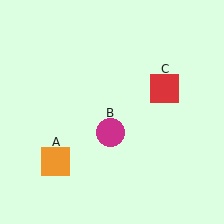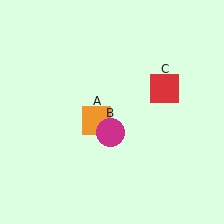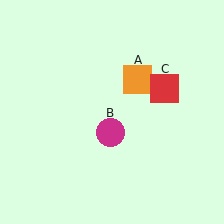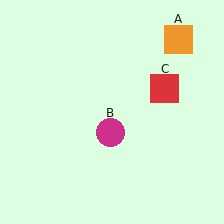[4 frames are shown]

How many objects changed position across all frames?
1 object changed position: orange square (object A).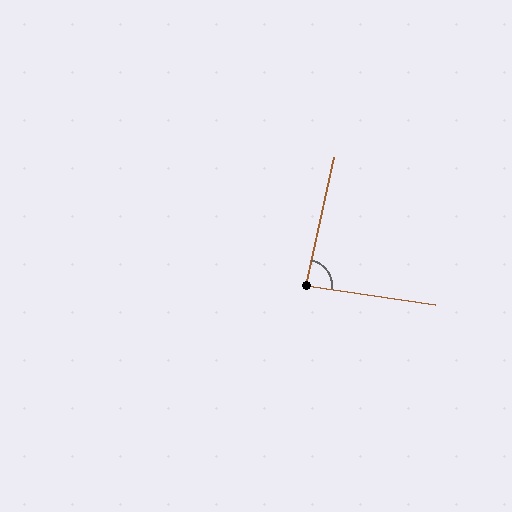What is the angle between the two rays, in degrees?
Approximately 86 degrees.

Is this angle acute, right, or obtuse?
It is approximately a right angle.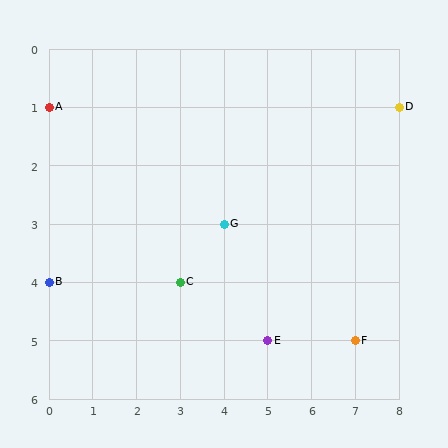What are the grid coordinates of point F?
Point F is at grid coordinates (7, 5).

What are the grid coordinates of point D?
Point D is at grid coordinates (8, 1).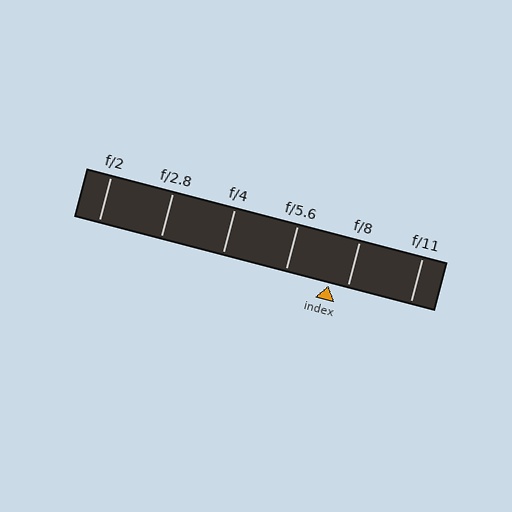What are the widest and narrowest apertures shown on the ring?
The widest aperture shown is f/2 and the narrowest is f/11.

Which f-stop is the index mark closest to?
The index mark is closest to f/8.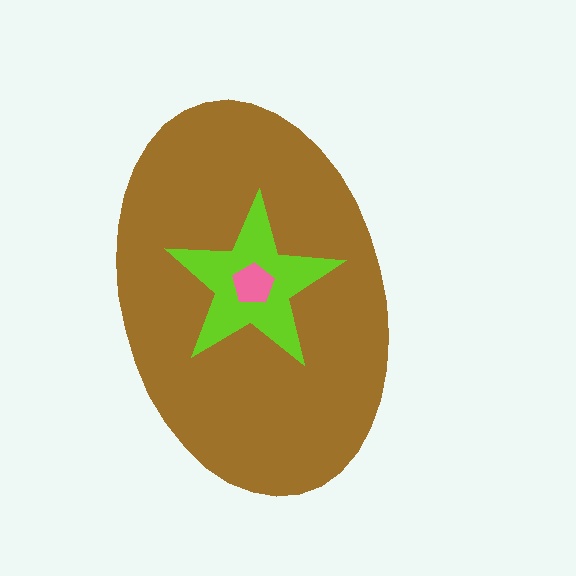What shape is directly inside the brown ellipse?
The lime star.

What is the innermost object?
The pink pentagon.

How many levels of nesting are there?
3.